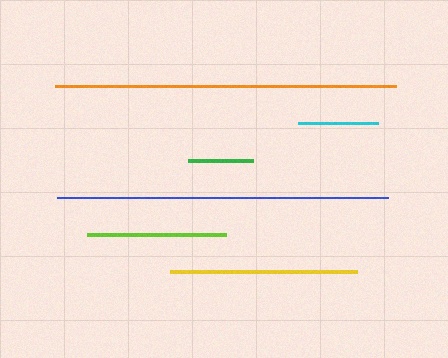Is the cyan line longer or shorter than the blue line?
The blue line is longer than the cyan line.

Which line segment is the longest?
The orange line is the longest at approximately 341 pixels.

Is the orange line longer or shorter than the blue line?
The orange line is longer than the blue line.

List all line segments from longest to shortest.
From longest to shortest: orange, blue, yellow, lime, cyan, green.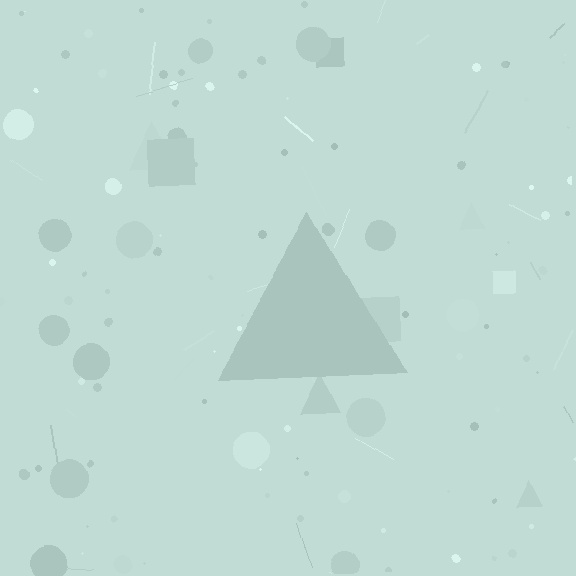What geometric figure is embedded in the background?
A triangle is embedded in the background.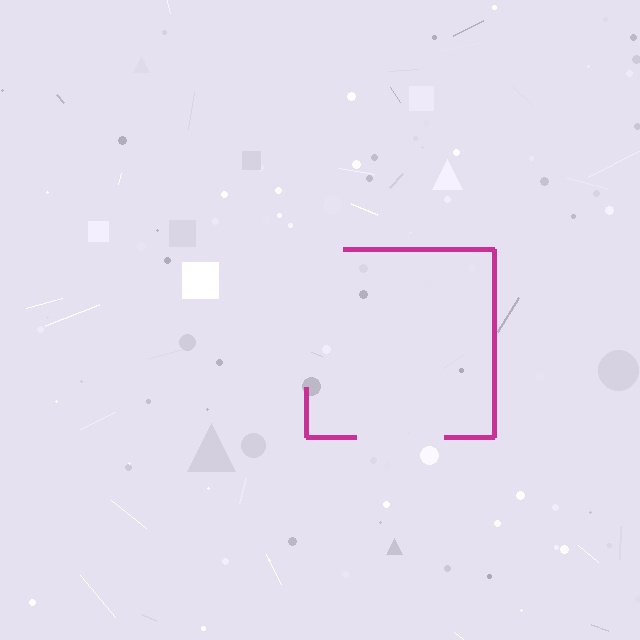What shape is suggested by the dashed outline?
The dashed outline suggests a square.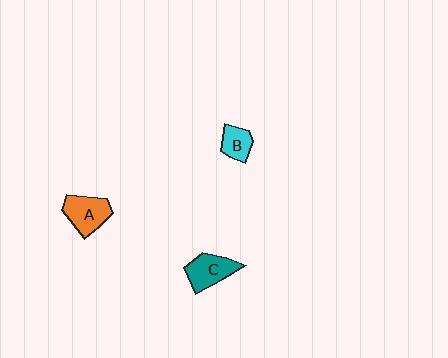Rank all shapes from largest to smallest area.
From largest to smallest: A (orange), C (teal), B (cyan).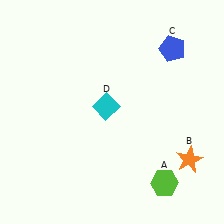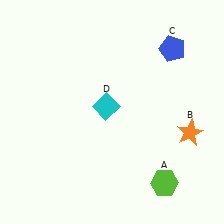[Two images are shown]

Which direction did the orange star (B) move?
The orange star (B) moved up.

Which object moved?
The orange star (B) moved up.